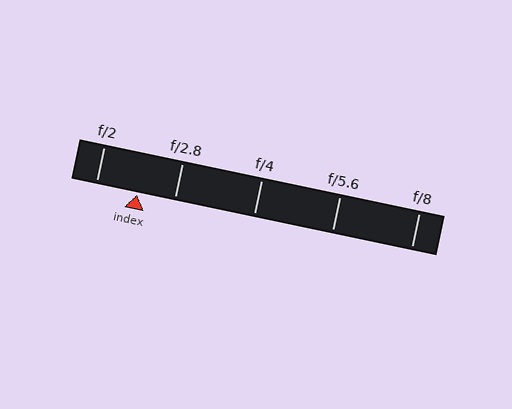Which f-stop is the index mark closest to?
The index mark is closest to f/2.8.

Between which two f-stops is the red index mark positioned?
The index mark is between f/2 and f/2.8.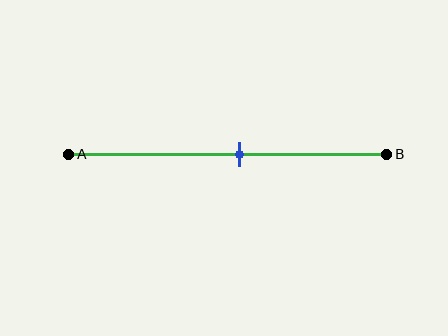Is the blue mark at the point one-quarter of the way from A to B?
No, the mark is at about 55% from A, not at the 25% one-quarter point.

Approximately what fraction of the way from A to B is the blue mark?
The blue mark is approximately 55% of the way from A to B.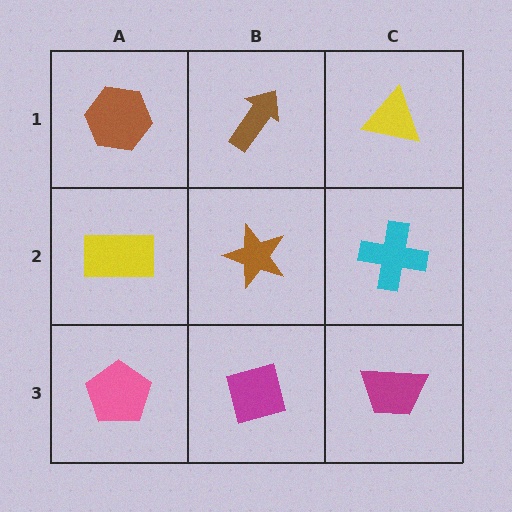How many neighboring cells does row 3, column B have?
3.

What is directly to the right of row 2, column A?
A brown star.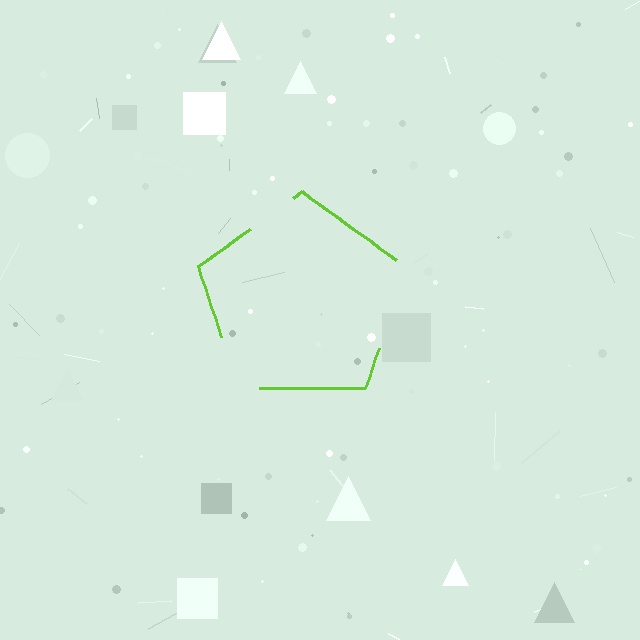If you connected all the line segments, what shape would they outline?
They would outline a pentagon.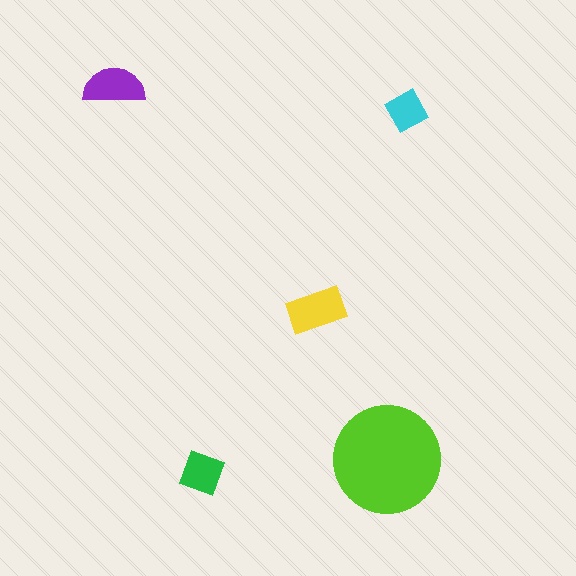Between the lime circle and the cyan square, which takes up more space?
The lime circle.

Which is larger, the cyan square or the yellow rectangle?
The yellow rectangle.